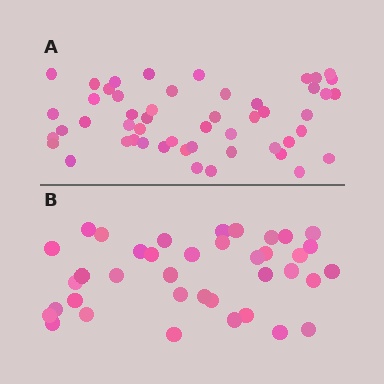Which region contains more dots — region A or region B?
Region A (the top region) has more dots.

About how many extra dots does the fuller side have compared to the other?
Region A has approximately 15 more dots than region B.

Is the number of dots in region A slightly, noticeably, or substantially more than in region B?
Region A has noticeably more, but not dramatically so. The ratio is roughly 1.3 to 1.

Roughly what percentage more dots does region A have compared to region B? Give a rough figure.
About 35% more.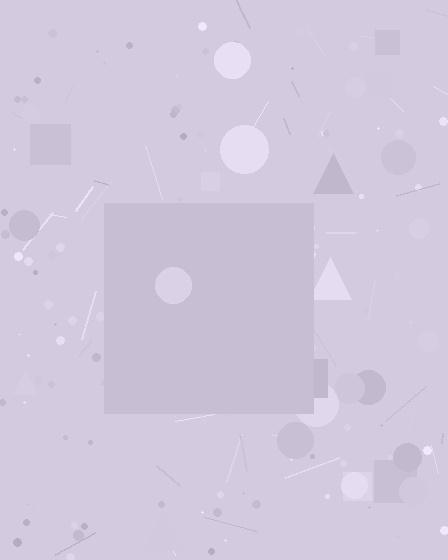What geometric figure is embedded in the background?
A square is embedded in the background.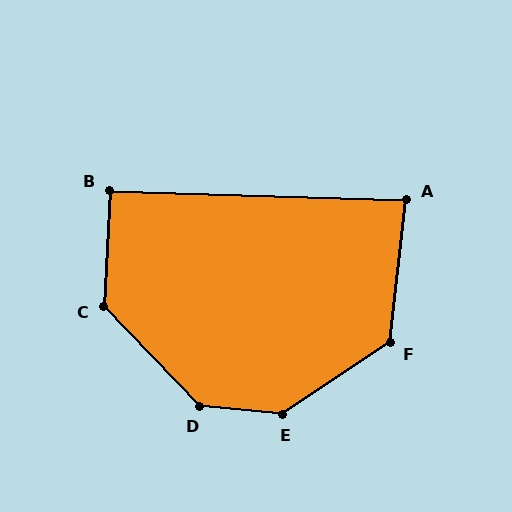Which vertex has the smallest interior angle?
A, at approximately 86 degrees.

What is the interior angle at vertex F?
Approximately 129 degrees (obtuse).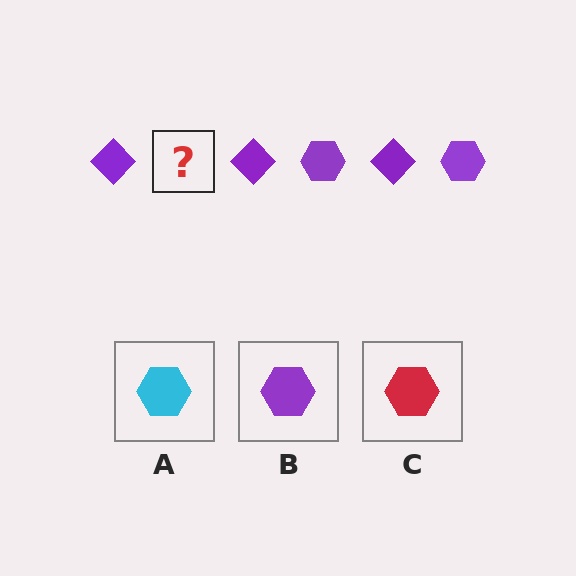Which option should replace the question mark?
Option B.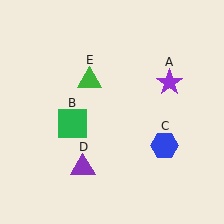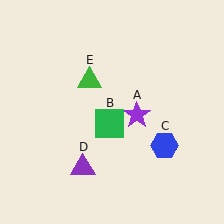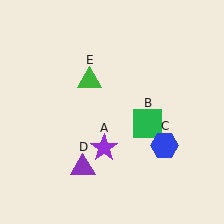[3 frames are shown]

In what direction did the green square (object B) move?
The green square (object B) moved right.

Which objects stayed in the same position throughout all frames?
Blue hexagon (object C) and purple triangle (object D) and green triangle (object E) remained stationary.